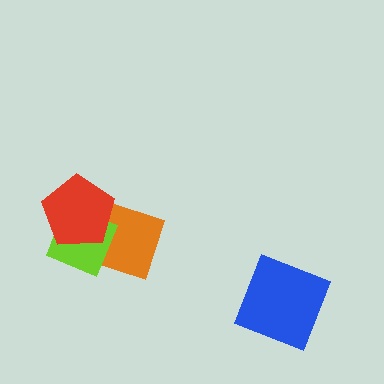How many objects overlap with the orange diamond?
2 objects overlap with the orange diamond.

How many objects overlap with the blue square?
0 objects overlap with the blue square.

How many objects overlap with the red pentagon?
2 objects overlap with the red pentagon.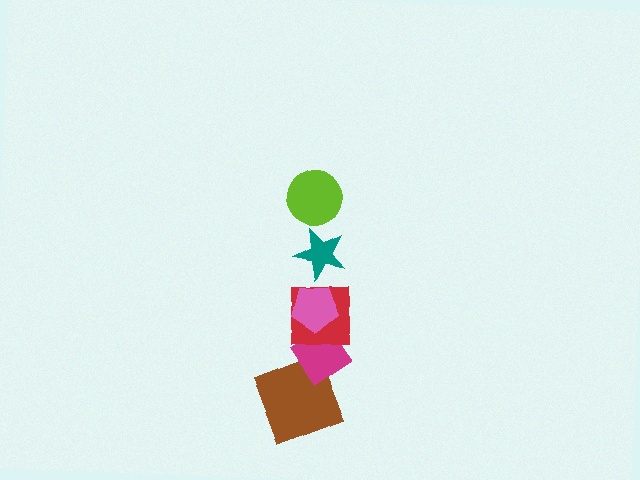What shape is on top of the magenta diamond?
The red square is on top of the magenta diamond.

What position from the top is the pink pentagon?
The pink pentagon is 3rd from the top.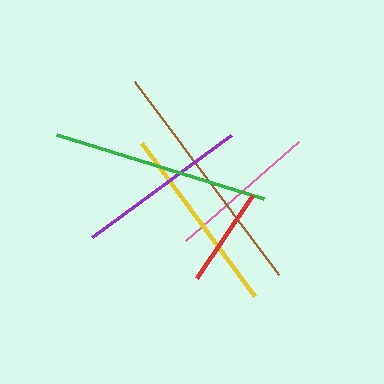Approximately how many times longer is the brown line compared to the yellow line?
The brown line is approximately 1.3 times the length of the yellow line.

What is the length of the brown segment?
The brown segment is approximately 241 pixels long.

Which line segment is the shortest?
The red line is the shortest at approximately 100 pixels.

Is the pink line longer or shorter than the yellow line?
The yellow line is longer than the pink line.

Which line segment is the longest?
The brown line is the longest at approximately 241 pixels.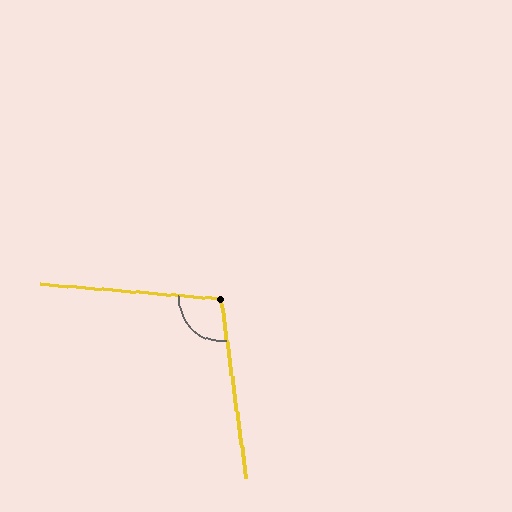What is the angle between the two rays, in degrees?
Approximately 102 degrees.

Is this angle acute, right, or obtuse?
It is obtuse.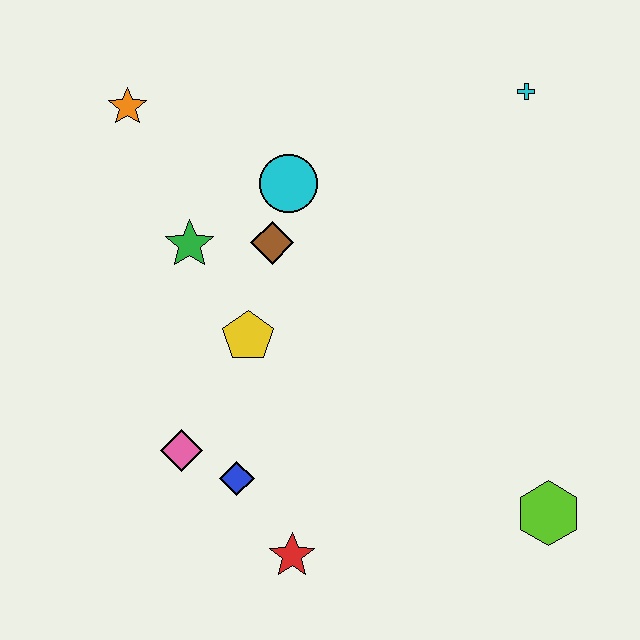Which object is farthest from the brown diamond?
The lime hexagon is farthest from the brown diamond.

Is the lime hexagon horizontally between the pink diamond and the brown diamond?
No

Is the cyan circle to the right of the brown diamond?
Yes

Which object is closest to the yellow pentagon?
The brown diamond is closest to the yellow pentagon.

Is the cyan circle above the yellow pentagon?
Yes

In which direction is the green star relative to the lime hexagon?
The green star is to the left of the lime hexagon.